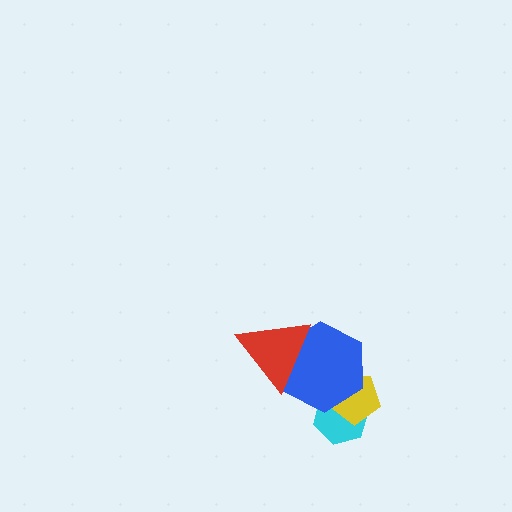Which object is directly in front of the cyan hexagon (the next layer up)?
The yellow pentagon is directly in front of the cyan hexagon.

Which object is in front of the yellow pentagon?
The blue hexagon is in front of the yellow pentagon.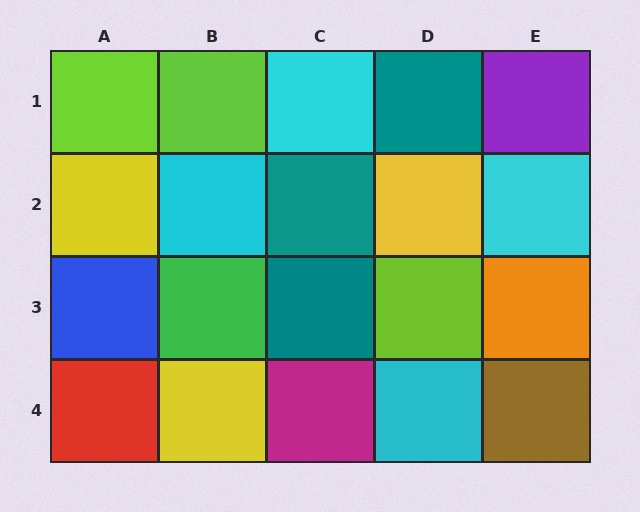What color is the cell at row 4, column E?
Brown.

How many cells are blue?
1 cell is blue.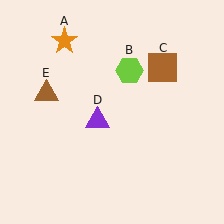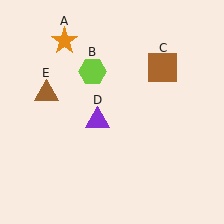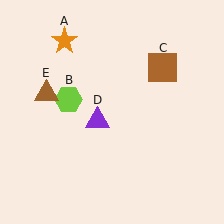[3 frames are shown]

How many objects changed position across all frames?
1 object changed position: lime hexagon (object B).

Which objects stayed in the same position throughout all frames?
Orange star (object A) and brown square (object C) and purple triangle (object D) and brown triangle (object E) remained stationary.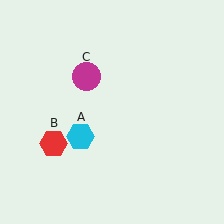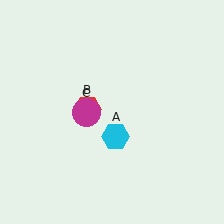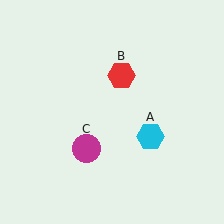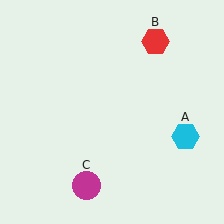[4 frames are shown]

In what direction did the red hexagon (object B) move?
The red hexagon (object B) moved up and to the right.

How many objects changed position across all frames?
3 objects changed position: cyan hexagon (object A), red hexagon (object B), magenta circle (object C).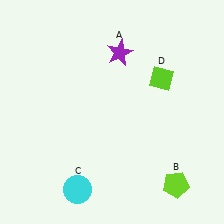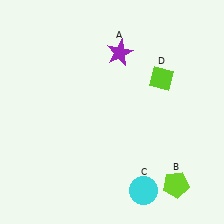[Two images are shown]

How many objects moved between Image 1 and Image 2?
1 object moved between the two images.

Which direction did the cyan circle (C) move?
The cyan circle (C) moved right.